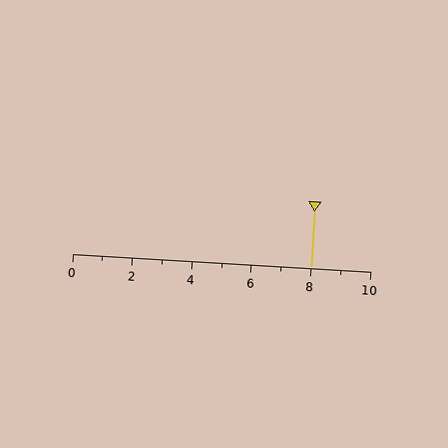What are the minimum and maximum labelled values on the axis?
The axis runs from 0 to 10.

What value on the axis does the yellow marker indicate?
The marker indicates approximately 8.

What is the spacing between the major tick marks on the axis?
The major ticks are spaced 2 apart.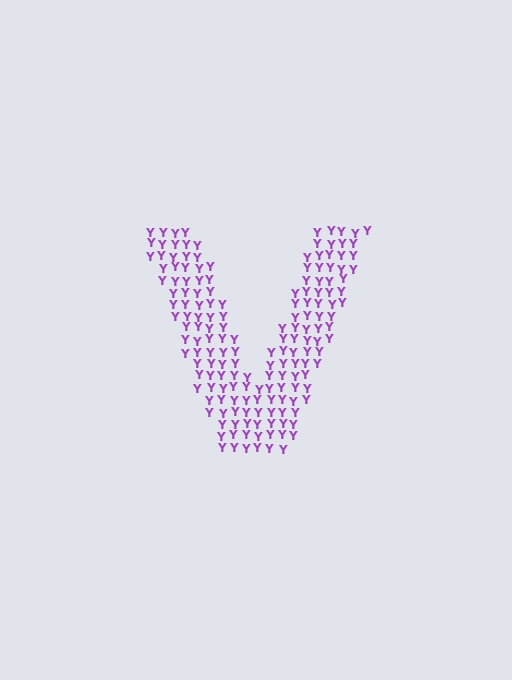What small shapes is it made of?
It is made of small letter Y's.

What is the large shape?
The large shape is the letter V.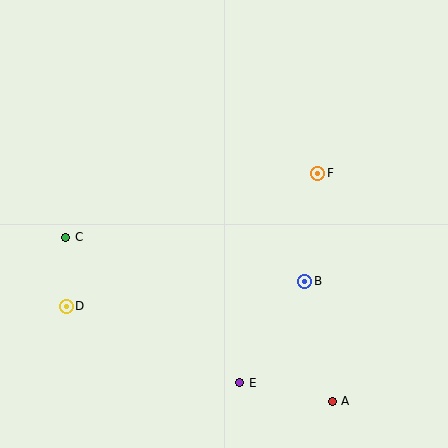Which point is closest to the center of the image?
Point B at (305, 281) is closest to the center.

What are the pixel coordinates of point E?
Point E is at (240, 383).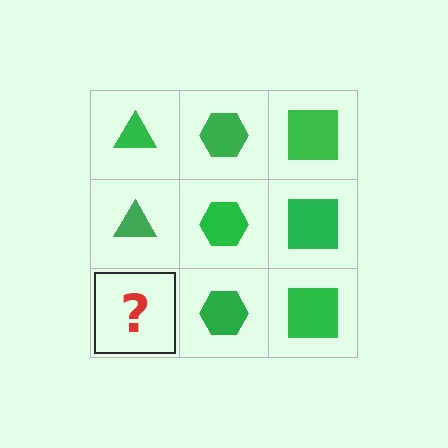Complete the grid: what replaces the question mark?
The question mark should be replaced with a green triangle.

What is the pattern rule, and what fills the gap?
The rule is that each column has a consistent shape. The gap should be filled with a green triangle.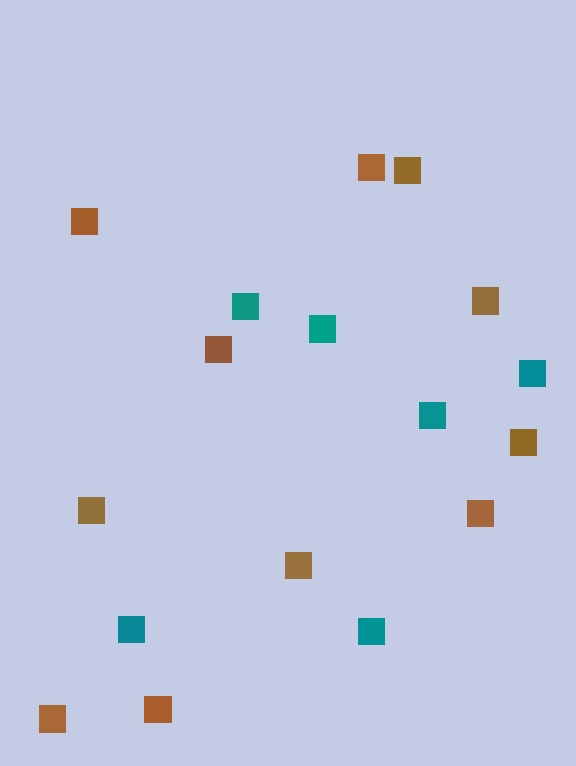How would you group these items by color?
There are 2 groups: one group of brown squares (11) and one group of teal squares (6).